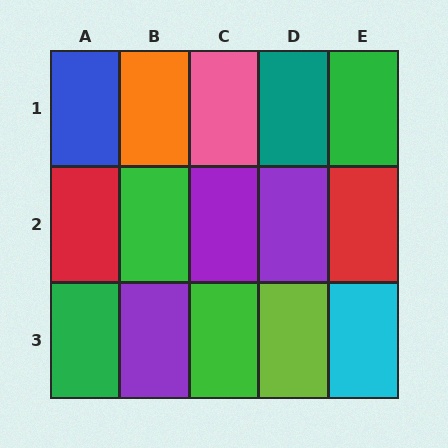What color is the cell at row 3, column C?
Green.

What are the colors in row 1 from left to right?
Blue, orange, pink, teal, green.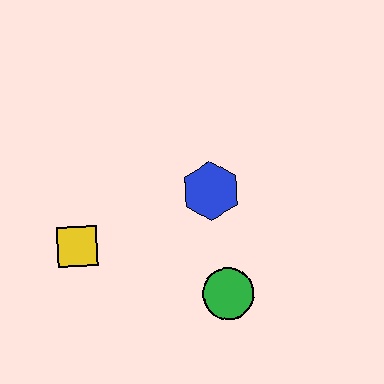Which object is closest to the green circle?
The blue hexagon is closest to the green circle.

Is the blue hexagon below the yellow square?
No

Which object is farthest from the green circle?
The yellow square is farthest from the green circle.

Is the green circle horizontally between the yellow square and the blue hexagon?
No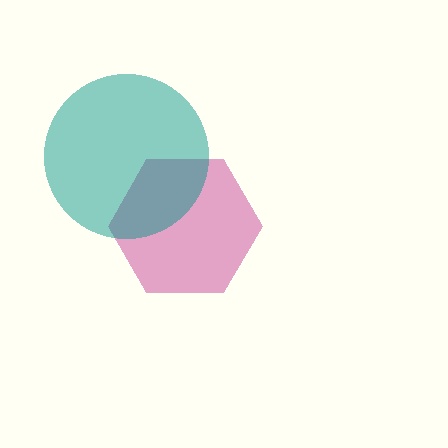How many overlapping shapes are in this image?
There are 2 overlapping shapes in the image.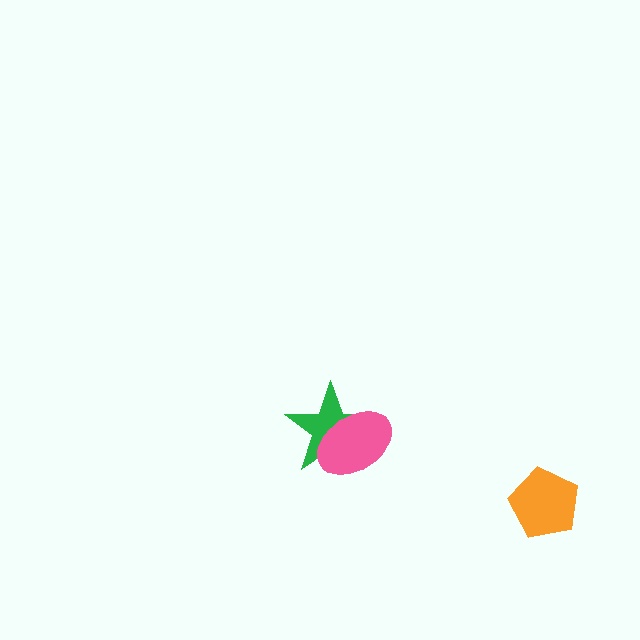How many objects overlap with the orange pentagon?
0 objects overlap with the orange pentagon.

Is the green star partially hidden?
Yes, it is partially covered by another shape.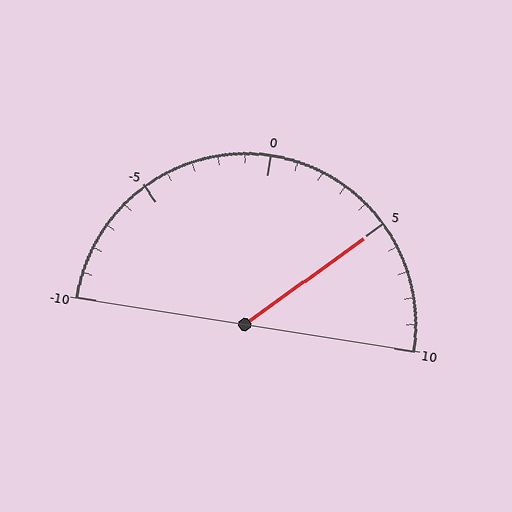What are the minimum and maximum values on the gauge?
The gauge ranges from -10 to 10.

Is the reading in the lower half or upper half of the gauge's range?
The reading is in the upper half of the range (-10 to 10).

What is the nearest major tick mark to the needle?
The nearest major tick mark is 5.